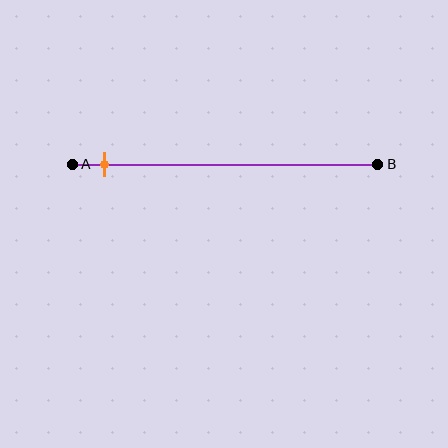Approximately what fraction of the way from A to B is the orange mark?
The orange mark is approximately 10% of the way from A to B.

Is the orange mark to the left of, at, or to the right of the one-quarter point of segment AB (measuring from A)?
The orange mark is to the left of the one-quarter point of segment AB.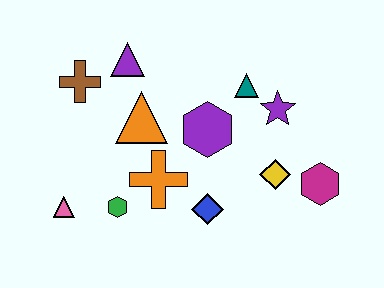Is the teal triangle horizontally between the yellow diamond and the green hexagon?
Yes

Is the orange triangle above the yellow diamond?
Yes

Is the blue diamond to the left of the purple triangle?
No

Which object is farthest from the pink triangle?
The magenta hexagon is farthest from the pink triangle.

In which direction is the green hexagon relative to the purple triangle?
The green hexagon is below the purple triangle.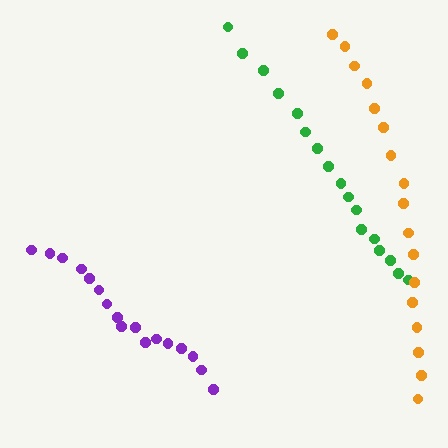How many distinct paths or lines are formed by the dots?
There are 3 distinct paths.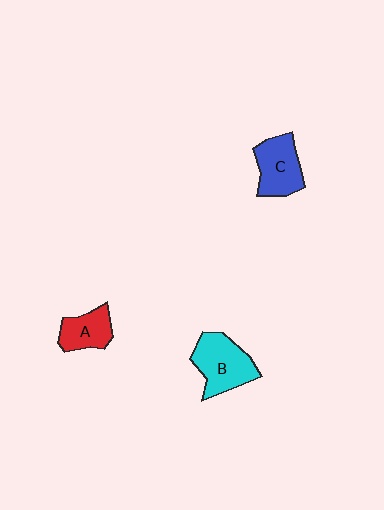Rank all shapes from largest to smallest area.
From largest to smallest: B (cyan), C (blue), A (red).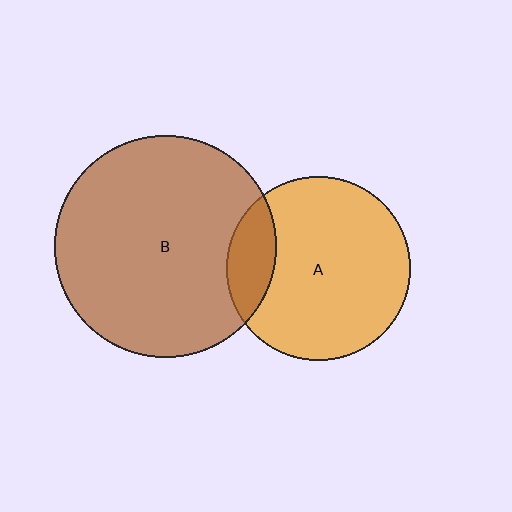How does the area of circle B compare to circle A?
Approximately 1.5 times.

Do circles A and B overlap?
Yes.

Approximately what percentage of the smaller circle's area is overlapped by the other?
Approximately 15%.